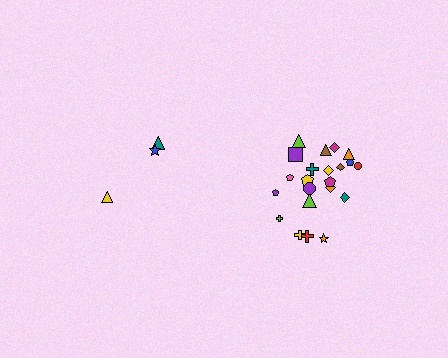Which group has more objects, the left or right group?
The right group.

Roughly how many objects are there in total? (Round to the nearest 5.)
Roughly 25 objects in total.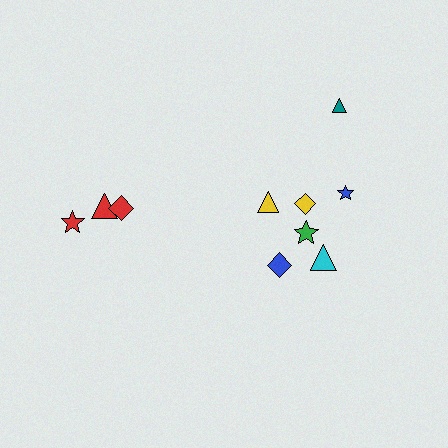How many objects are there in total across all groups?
There are 10 objects.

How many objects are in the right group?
There are 7 objects.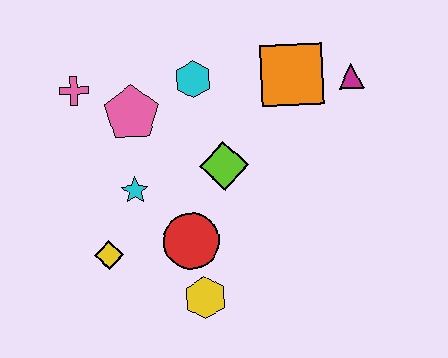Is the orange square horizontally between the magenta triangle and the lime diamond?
Yes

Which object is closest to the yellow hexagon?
The red circle is closest to the yellow hexagon.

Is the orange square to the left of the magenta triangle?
Yes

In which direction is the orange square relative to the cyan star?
The orange square is to the right of the cyan star.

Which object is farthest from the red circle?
The magenta triangle is farthest from the red circle.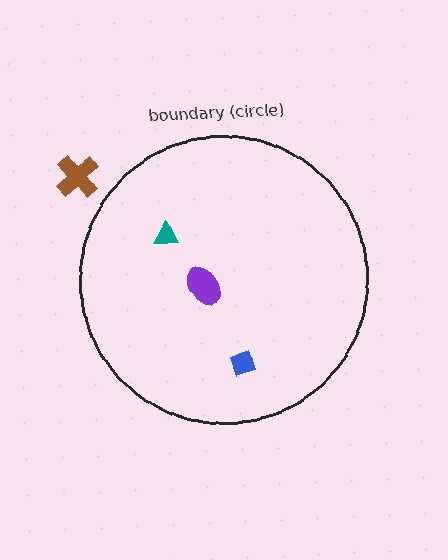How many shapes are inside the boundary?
3 inside, 1 outside.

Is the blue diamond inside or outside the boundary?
Inside.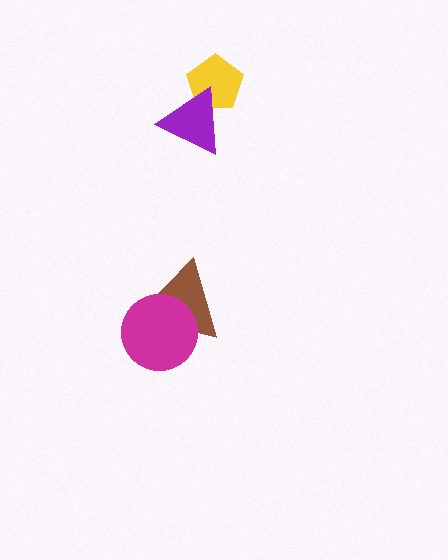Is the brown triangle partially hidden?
Yes, it is partially covered by another shape.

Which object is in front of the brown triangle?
The magenta circle is in front of the brown triangle.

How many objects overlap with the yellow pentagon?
1 object overlaps with the yellow pentagon.